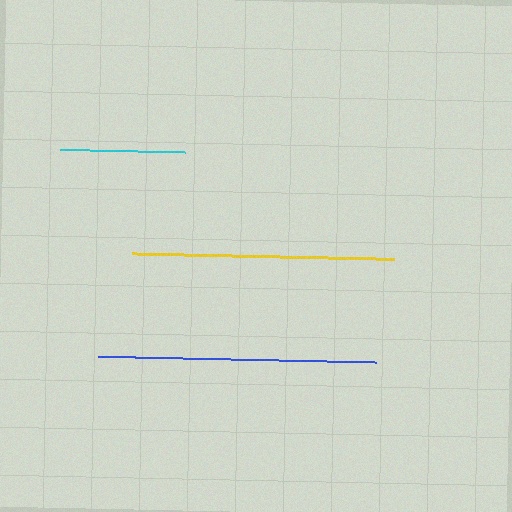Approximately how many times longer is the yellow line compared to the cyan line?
The yellow line is approximately 2.1 times the length of the cyan line.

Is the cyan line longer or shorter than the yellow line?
The yellow line is longer than the cyan line.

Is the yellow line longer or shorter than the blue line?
The blue line is longer than the yellow line.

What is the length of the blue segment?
The blue segment is approximately 278 pixels long.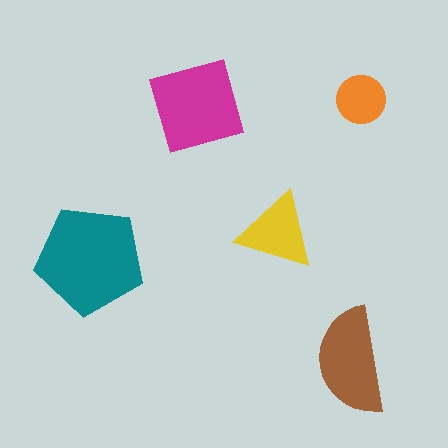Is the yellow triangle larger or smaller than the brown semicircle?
Smaller.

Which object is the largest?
The teal pentagon.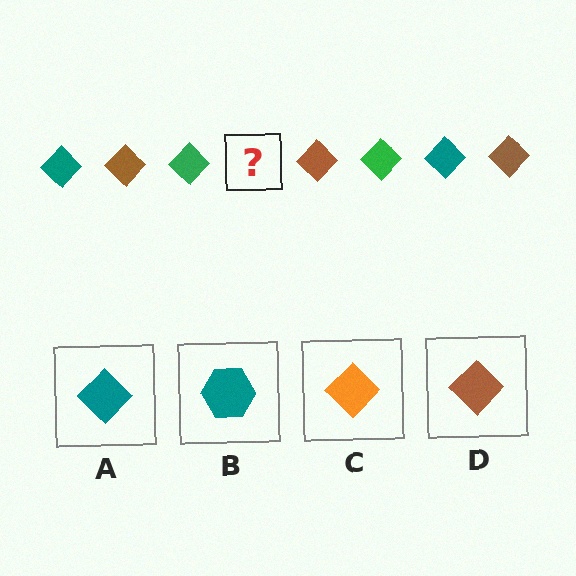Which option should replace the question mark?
Option A.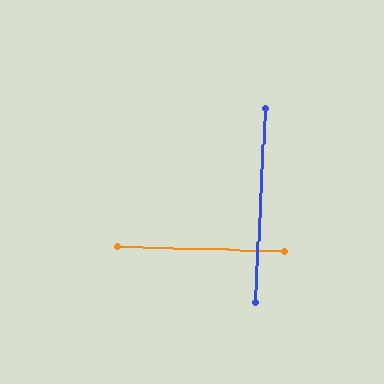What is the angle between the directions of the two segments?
Approximately 88 degrees.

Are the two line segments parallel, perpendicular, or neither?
Perpendicular — they meet at approximately 88°.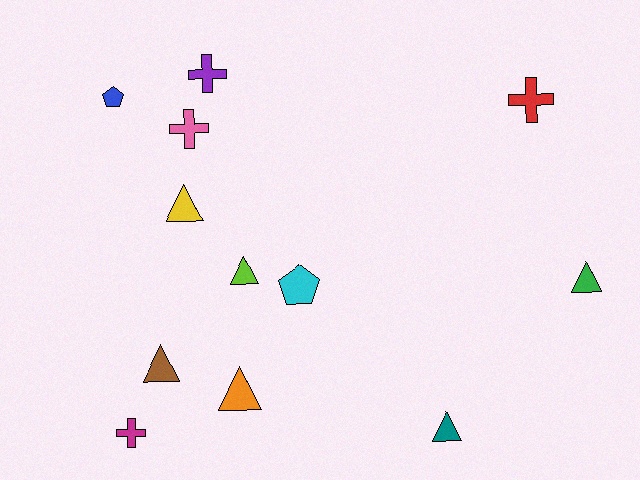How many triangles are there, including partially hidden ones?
There are 6 triangles.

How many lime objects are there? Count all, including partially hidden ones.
There is 1 lime object.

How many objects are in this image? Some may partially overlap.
There are 12 objects.